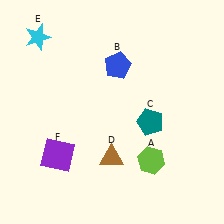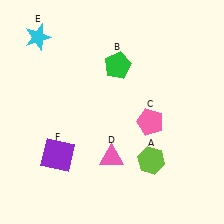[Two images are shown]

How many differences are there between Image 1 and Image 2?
There are 3 differences between the two images.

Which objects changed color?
B changed from blue to green. C changed from teal to pink. D changed from brown to pink.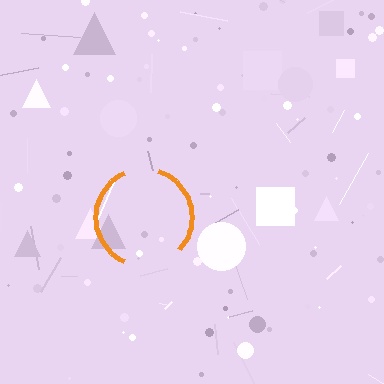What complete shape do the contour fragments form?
The contour fragments form a circle.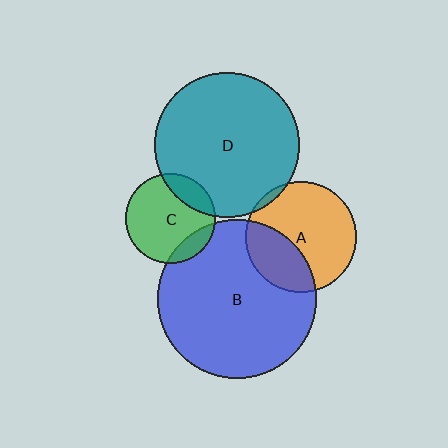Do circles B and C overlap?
Yes.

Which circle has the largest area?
Circle B (blue).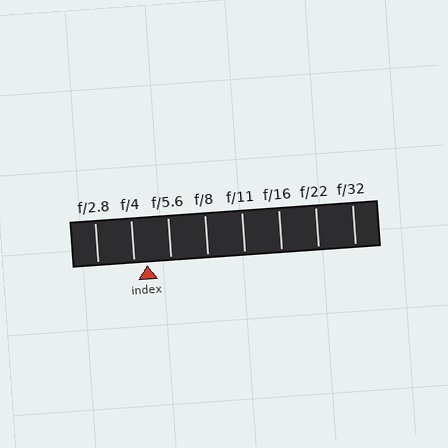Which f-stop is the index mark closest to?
The index mark is closest to f/4.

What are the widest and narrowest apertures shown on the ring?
The widest aperture shown is f/2.8 and the narrowest is f/32.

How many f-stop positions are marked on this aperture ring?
There are 8 f-stop positions marked.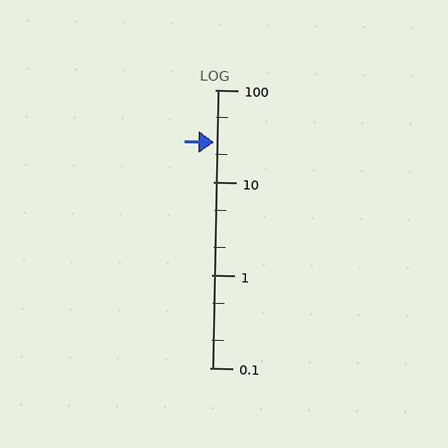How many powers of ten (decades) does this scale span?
The scale spans 3 decades, from 0.1 to 100.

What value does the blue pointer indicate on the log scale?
The pointer indicates approximately 27.